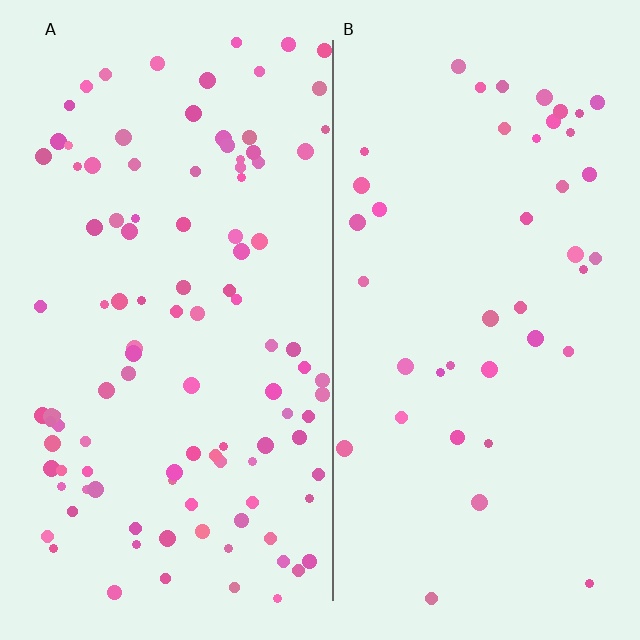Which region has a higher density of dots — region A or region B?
A (the left).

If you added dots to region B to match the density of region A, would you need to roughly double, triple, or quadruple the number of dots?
Approximately triple.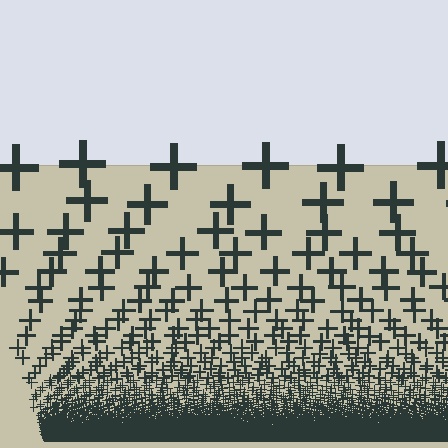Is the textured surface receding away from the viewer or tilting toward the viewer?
The surface appears to tilt toward the viewer. Texture elements get larger and sparser toward the top.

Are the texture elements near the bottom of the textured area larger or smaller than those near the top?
Smaller. The gradient is inverted — elements near the bottom are smaller and denser.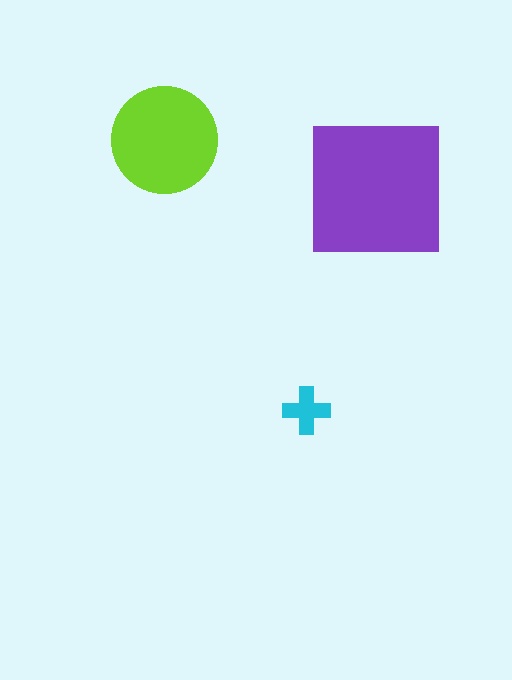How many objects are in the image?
There are 3 objects in the image.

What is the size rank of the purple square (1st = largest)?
1st.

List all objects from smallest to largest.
The cyan cross, the lime circle, the purple square.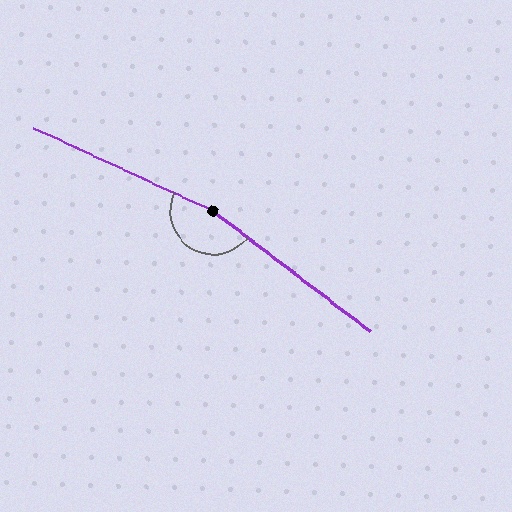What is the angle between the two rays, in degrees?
Approximately 167 degrees.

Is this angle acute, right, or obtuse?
It is obtuse.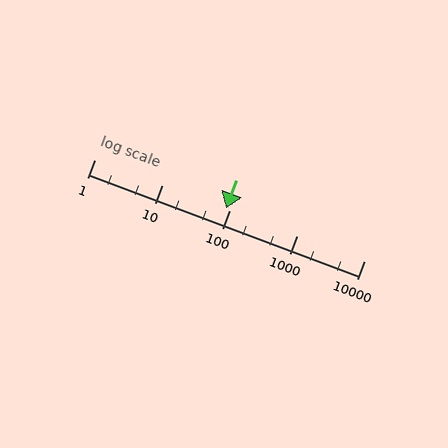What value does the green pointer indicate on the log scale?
The pointer indicates approximately 90.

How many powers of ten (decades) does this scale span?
The scale spans 4 decades, from 1 to 10000.